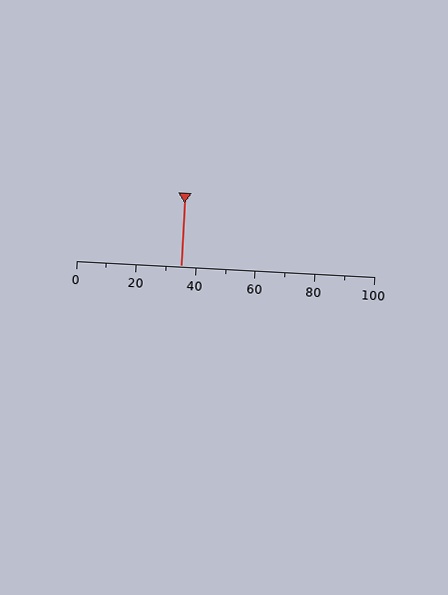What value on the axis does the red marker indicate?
The marker indicates approximately 35.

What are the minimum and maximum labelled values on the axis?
The axis runs from 0 to 100.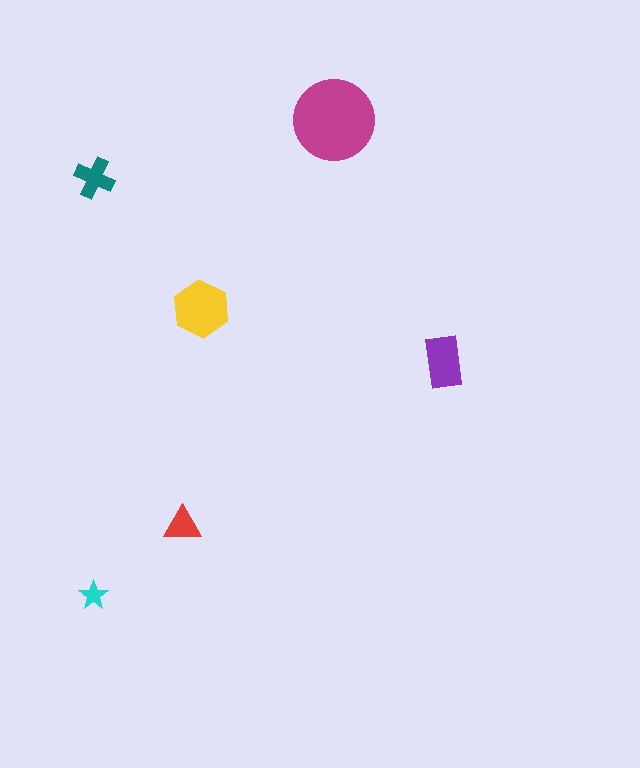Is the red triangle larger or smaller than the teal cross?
Smaller.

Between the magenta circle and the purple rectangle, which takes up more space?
The magenta circle.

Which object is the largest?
The magenta circle.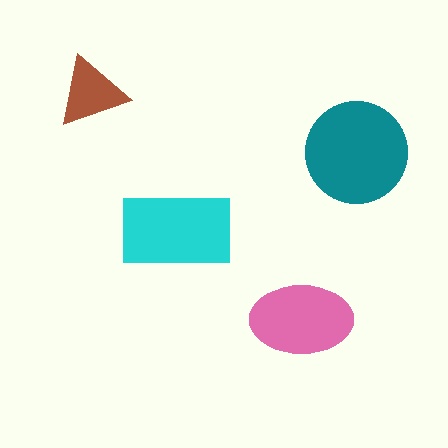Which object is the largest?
The teal circle.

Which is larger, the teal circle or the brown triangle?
The teal circle.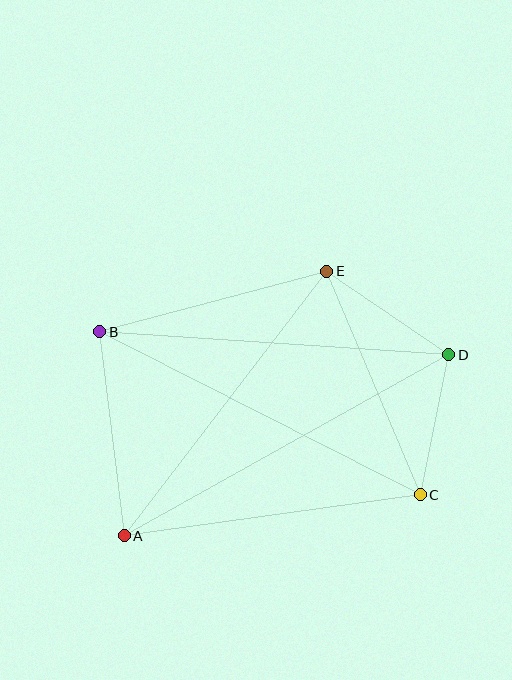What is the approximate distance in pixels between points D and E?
The distance between D and E is approximately 148 pixels.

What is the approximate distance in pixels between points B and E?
The distance between B and E is approximately 235 pixels.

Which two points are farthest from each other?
Points A and D are farthest from each other.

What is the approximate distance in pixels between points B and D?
The distance between B and D is approximately 350 pixels.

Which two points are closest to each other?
Points C and D are closest to each other.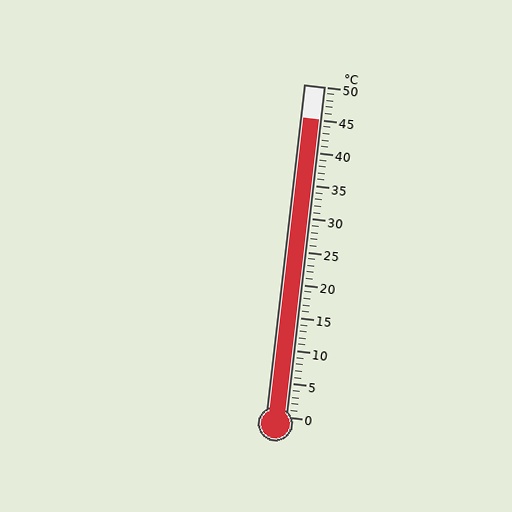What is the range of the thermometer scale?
The thermometer scale ranges from 0°C to 50°C.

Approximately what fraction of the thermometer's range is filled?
The thermometer is filled to approximately 90% of its range.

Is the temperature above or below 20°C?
The temperature is above 20°C.